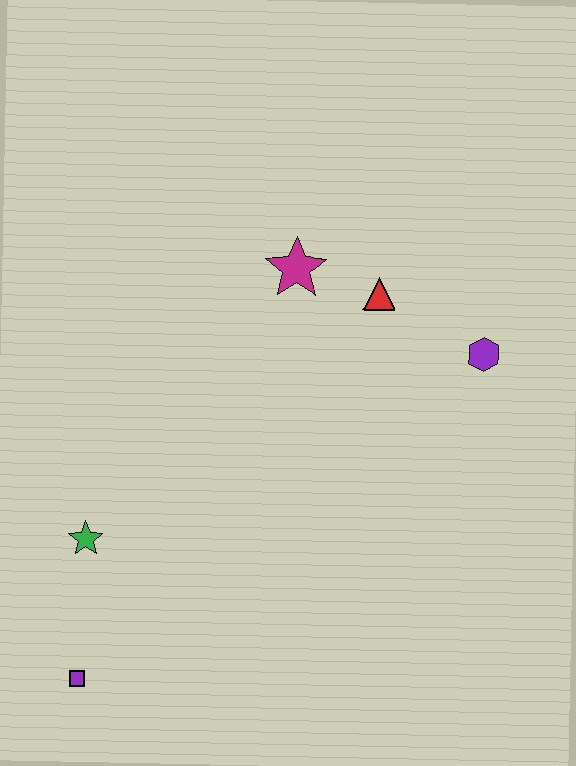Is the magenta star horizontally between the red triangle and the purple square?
Yes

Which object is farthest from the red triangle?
The purple square is farthest from the red triangle.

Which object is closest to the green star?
The purple square is closest to the green star.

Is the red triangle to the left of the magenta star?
No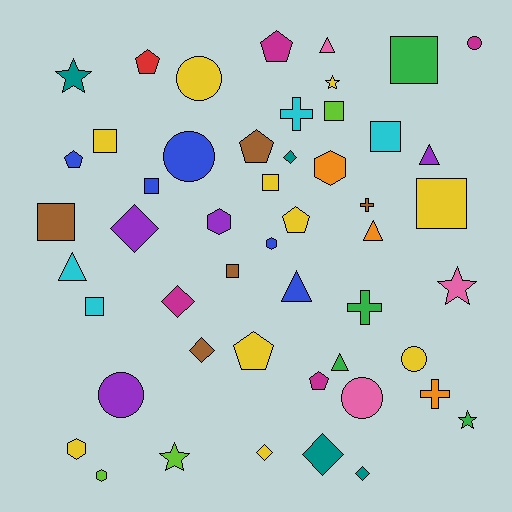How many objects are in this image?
There are 50 objects.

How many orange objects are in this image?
There are 3 orange objects.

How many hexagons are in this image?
There are 5 hexagons.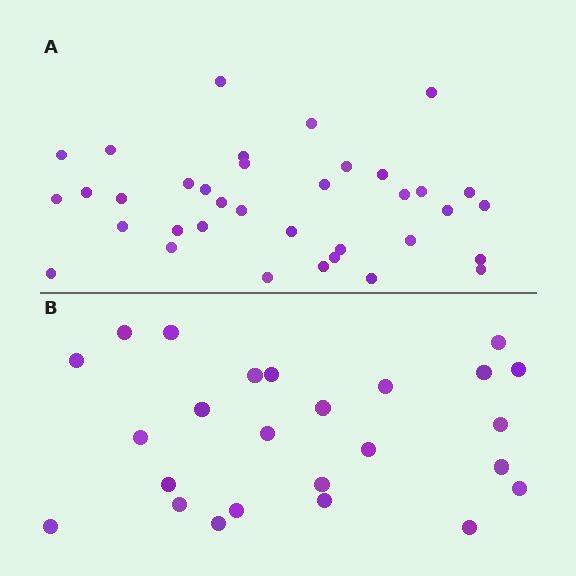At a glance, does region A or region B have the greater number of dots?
Region A (the top region) has more dots.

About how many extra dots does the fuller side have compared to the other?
Region A has roughly 12 or so more dots than region B.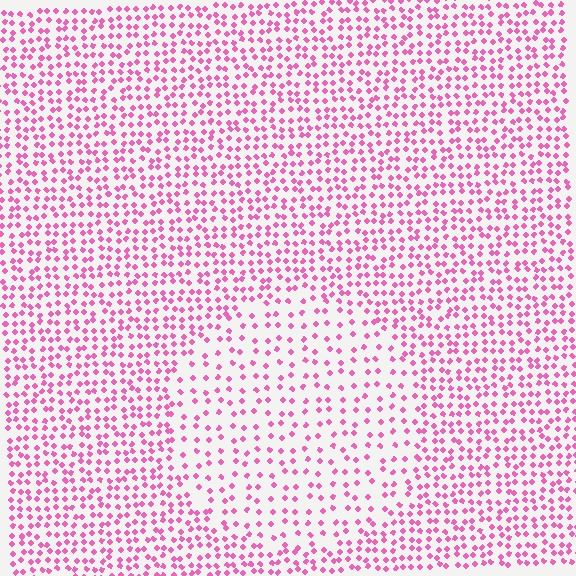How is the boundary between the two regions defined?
The boundary is defined by a change in element density (approximately 1.9x ratio). All elements are the same color, size, and shape.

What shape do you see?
I see a circle.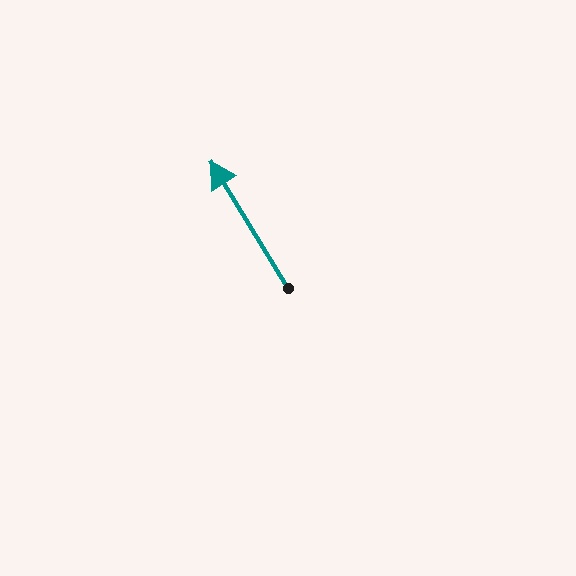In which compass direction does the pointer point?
Northwest.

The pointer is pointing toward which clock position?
Roughly 11 o'clock.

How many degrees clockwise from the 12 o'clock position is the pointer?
Approximately 329 degrees.